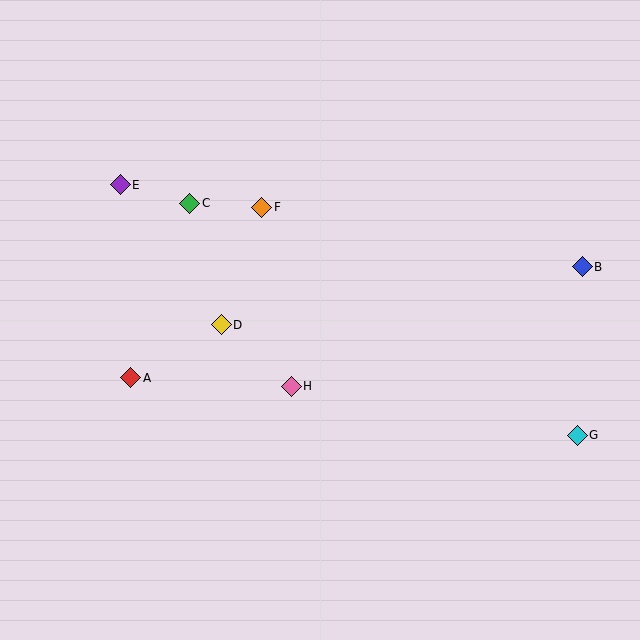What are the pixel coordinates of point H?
Point H is at (291, 386).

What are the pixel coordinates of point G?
Point G is at (577, 435).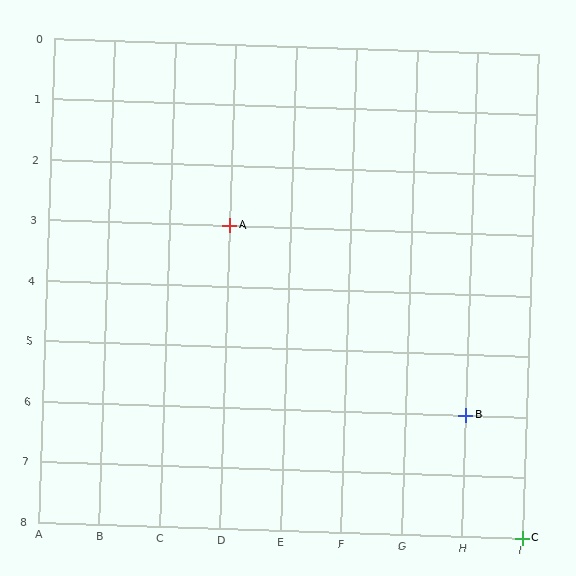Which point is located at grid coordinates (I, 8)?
Point C is at (I, 8).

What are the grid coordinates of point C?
Point C is at grid coordinates (I, 8).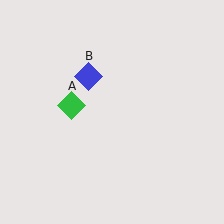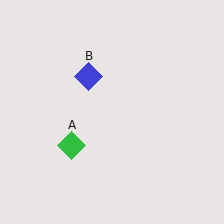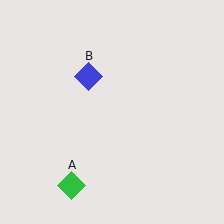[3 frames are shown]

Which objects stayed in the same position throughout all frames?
Blue diamond (object B) remained stationary.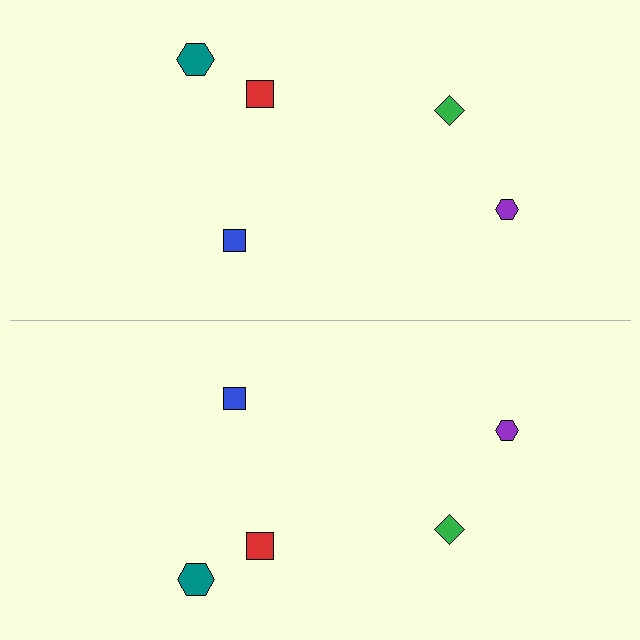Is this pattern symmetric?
Yes, this pattern has bilateral (reflection) symmetry.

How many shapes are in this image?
There are 10 shapes in this image.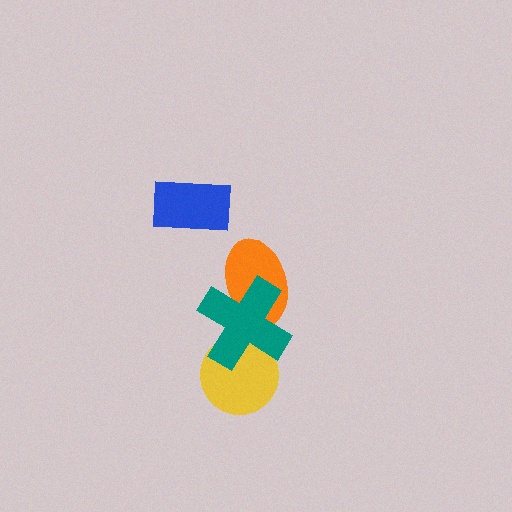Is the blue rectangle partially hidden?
No, no other shape covers it.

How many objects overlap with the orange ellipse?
1 object overlaps with the orange ellipse.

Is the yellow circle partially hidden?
Yes, it is partially covered by another shape.